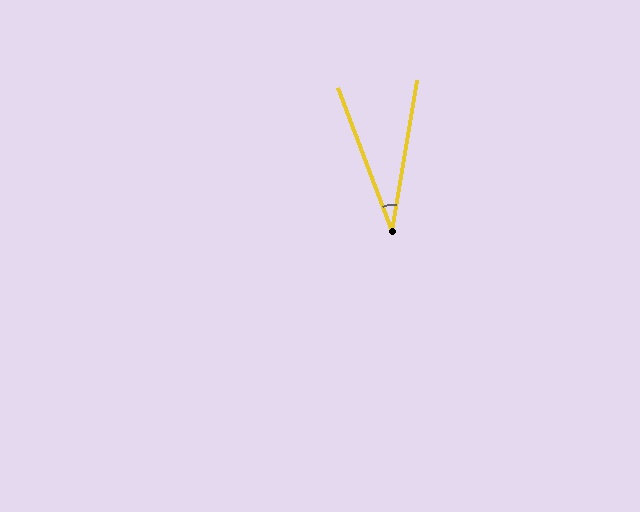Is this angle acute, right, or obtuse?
It is acute.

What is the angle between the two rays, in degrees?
Approximately 30 degrees.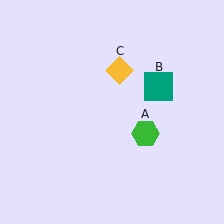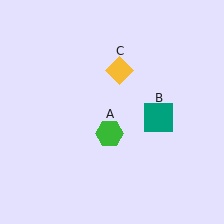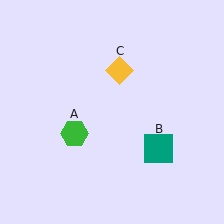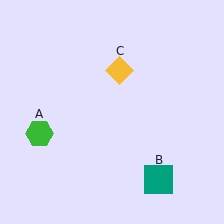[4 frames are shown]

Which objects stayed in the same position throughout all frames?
Yellow diamond (object C) remained stationary.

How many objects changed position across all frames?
2 objects changed position: green hexagon (object A), teal square (object B).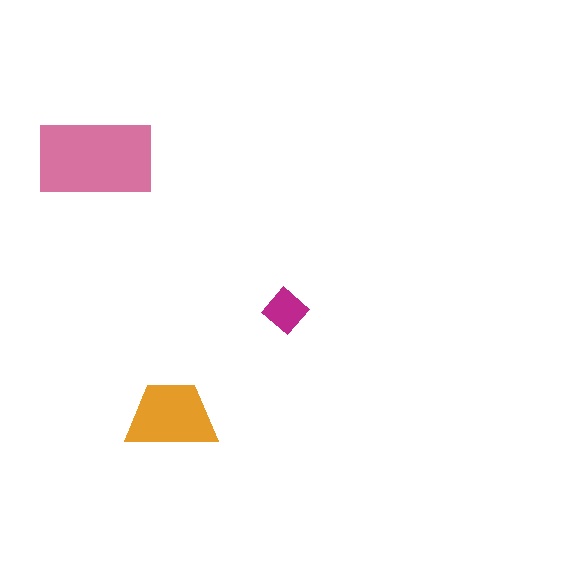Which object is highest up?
The pink rectangle is topmost.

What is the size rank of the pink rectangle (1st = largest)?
1st.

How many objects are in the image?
There are 3 objects in the image.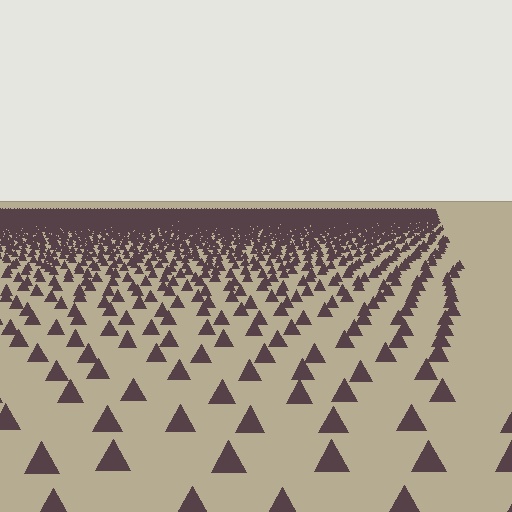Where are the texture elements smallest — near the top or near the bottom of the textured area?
Near the top.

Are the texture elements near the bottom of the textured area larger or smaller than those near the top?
Larger. Near the bottom, elements are closer to the viewer and appear at a bigger on-screen size.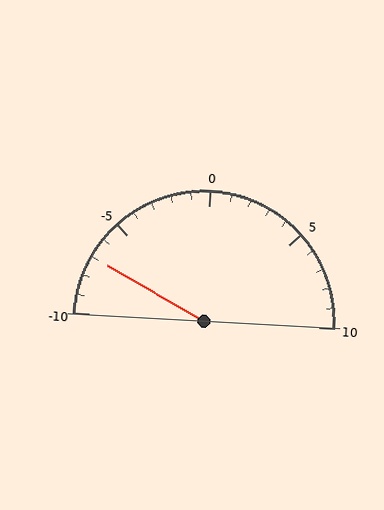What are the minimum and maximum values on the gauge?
The gauge ranges from -10 to 10.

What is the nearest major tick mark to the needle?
The nearest major tick mark is -5.